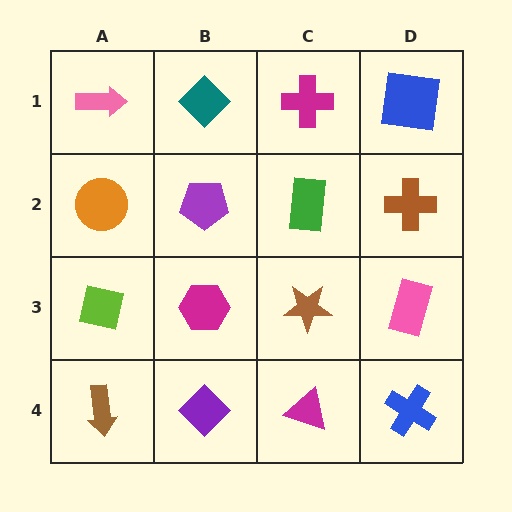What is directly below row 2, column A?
A lime square.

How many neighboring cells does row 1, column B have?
3.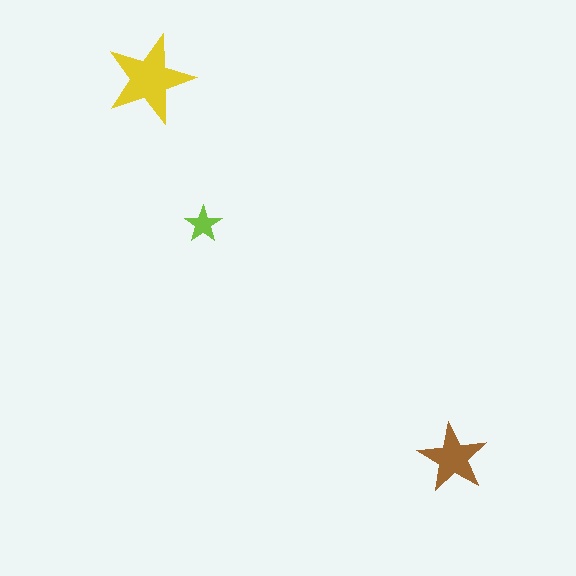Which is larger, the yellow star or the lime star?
The yellow one.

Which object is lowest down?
The brown star is bottommost.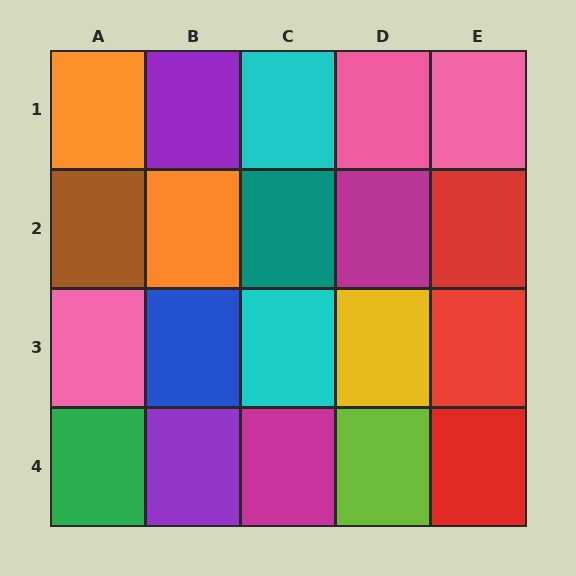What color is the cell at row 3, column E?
Red.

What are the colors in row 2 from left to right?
Brown, orange, teal, magenta, red.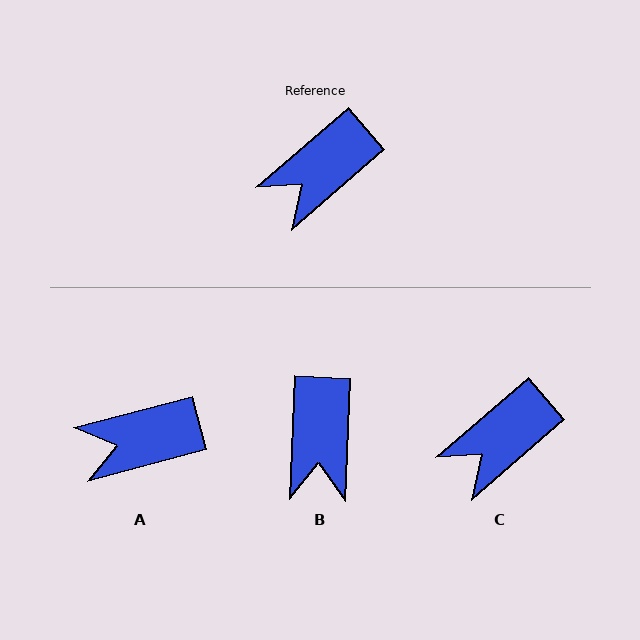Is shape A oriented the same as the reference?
No, it is off by about 26 degrees.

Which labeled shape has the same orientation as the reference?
C.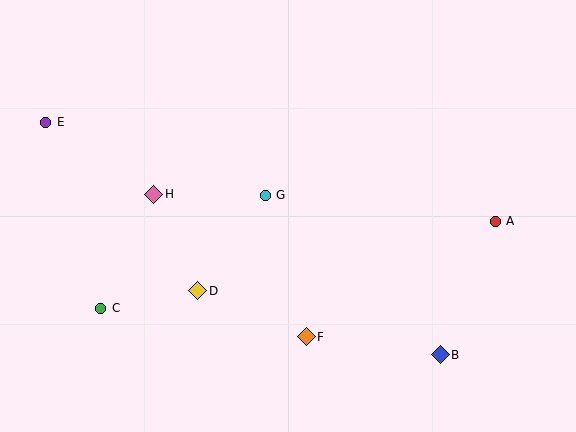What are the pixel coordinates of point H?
Point H is at (154, 194).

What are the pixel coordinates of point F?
Point F is at (306, 337).